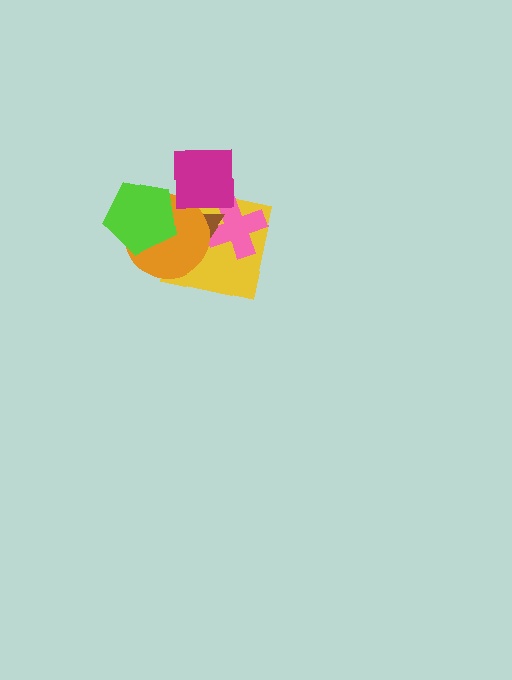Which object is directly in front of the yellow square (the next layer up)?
The pink cross is directly in front of the yellow square.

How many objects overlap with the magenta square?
4 objects overlap with the magenta square.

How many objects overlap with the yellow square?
4 objects overlap with the yellow square.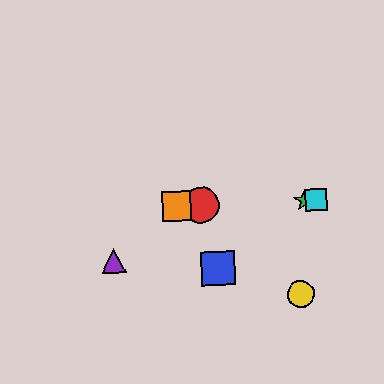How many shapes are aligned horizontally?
4 shapes (the red circle, the green star, the orange square, the cyan square) are aligned horizontally.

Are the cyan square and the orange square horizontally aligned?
Yes, both are at y≈200.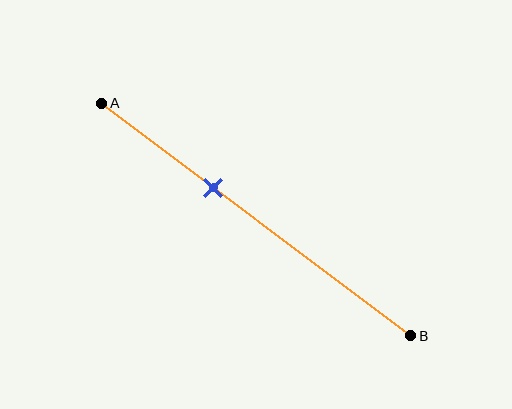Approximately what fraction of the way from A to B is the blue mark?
The blue mark is approximately 35% of the way from A to B.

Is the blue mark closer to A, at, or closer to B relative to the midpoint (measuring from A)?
The blue mark is closer to point A than the midpoint of segment AB.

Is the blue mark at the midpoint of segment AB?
No, the mark is at about 35% from A, not at the 50% midpoint.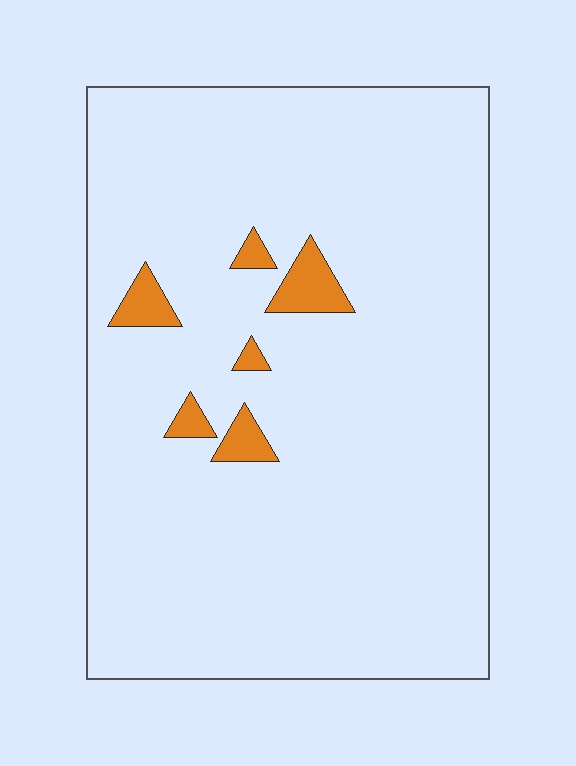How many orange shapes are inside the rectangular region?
6.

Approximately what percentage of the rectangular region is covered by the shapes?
Approximately 5%.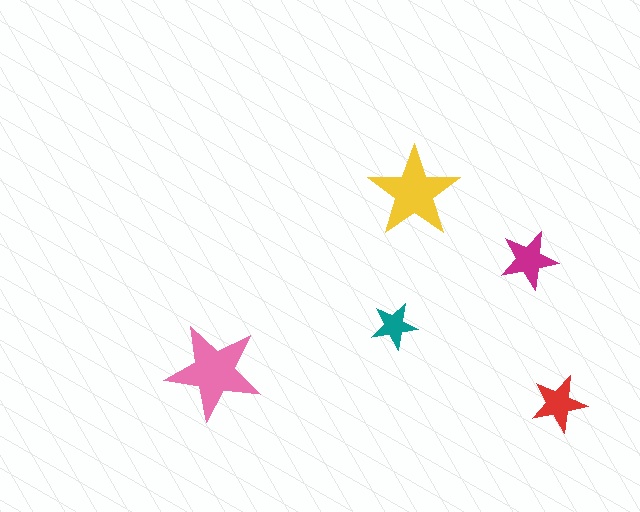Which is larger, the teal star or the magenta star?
The magenta one.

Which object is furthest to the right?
The red star is rightmost.